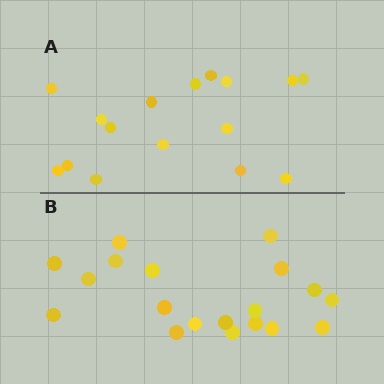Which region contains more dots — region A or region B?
Region B (the bottom region) has more dots.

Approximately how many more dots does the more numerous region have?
Region B has just a few more — roughly 2 or 3 more dots than region A.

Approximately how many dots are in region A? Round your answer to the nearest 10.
About 20 dots. (The exact count is 16, which rounds to 20.)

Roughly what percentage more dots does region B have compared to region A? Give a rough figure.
About 20% more.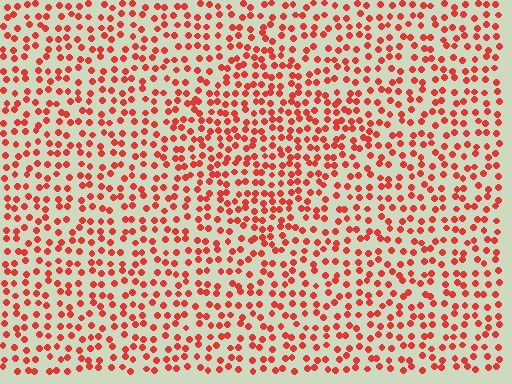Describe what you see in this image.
The image contains small red elements arranged at two different densities. A diamond-shaped region is visible where the elements are more densely packed than the surrounding area.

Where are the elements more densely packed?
The elements are more densely packed inside the diamond boundary.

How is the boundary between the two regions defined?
The boundary is defined by a change in element density (approximately 1.4x ratio). All elements are the same color, size, and shape.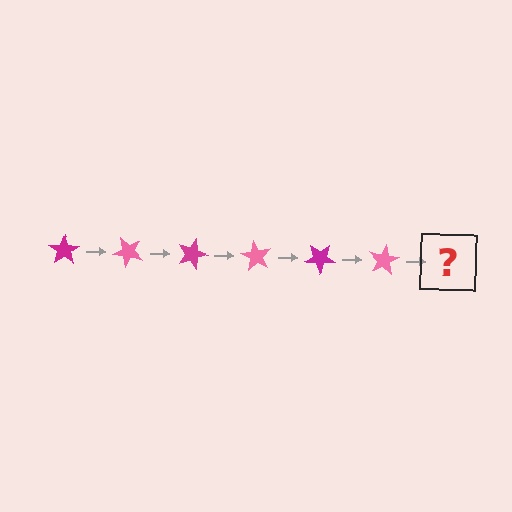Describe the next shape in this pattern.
It should be a magenta star, rotated 270 degrees from the start.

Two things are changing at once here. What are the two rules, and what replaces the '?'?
The two rules are that it rotates 45 degrees each step and the color cycles through magenta and pink. The '?' should be a magenta star, rotated 270 degrees from the start.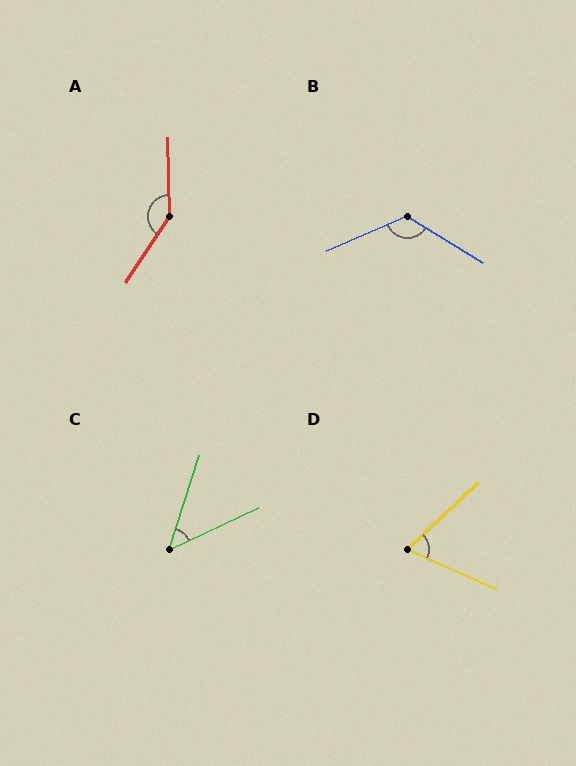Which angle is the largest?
A, at approximately 145 degrees.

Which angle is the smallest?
C, at approximately 47 degrees.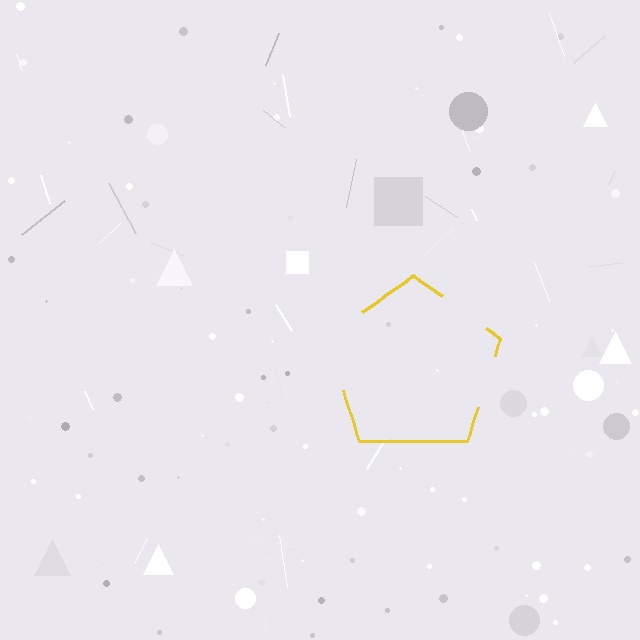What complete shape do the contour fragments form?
The contour fragments form a pentagon.